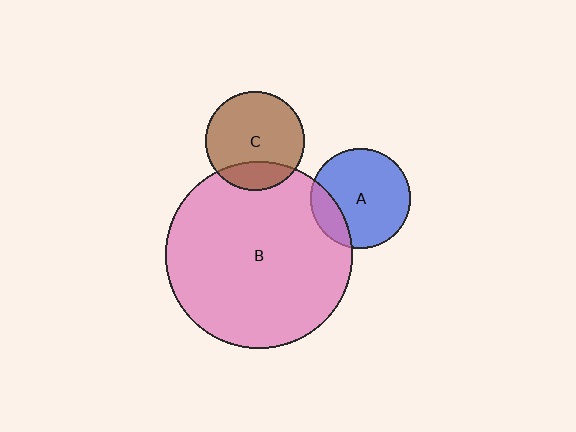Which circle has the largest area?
Circle B (pink).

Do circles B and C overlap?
Yes.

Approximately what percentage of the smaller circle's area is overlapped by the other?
Approximately 20%.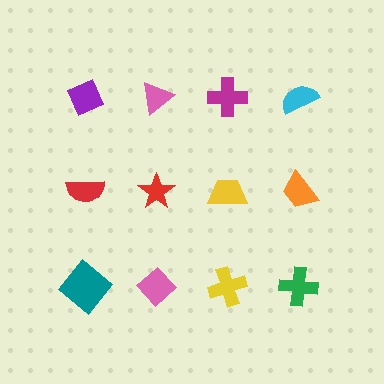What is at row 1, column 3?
A magenta cross.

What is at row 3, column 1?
A teal diamond.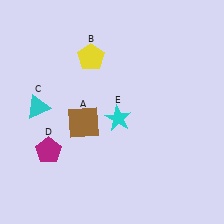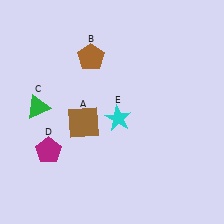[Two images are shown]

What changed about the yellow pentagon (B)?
In Image 1, B is yellow. In Image 2, it changed to brown.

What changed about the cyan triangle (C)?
In Image 1, C is cyan. In Image 2, it changed to green.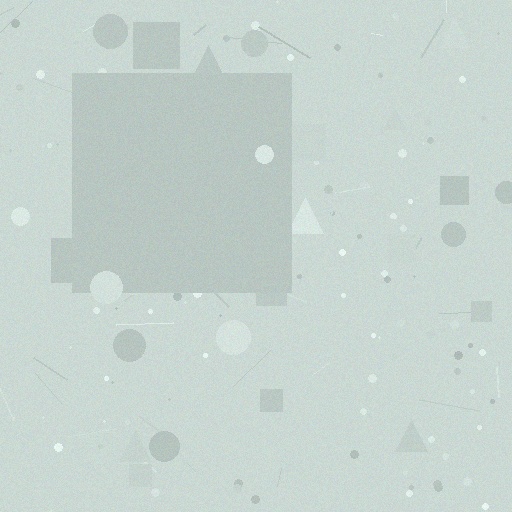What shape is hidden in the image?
A square is hidden in the image.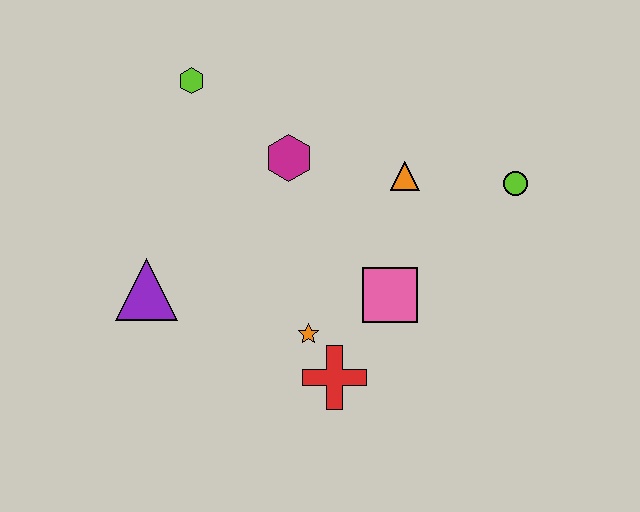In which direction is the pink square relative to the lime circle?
The pink square is to the left of the lime circle.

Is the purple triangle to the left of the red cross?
Yes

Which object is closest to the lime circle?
The orange triangle is closest to the lime circle.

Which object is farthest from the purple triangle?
The lime circle is farthest from the purple triangle.